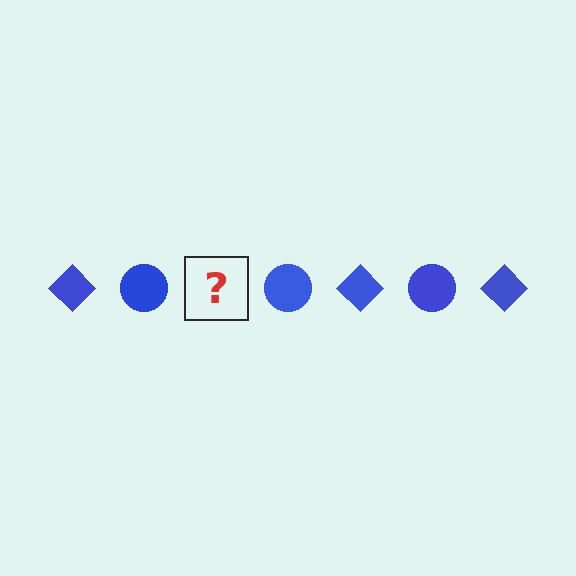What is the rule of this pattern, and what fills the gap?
The rule is that the pattern cycles through diamond, circle shapes in blue. The gap should be filled with a blue diamond.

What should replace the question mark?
The question mark should be replaced with a blue diamond.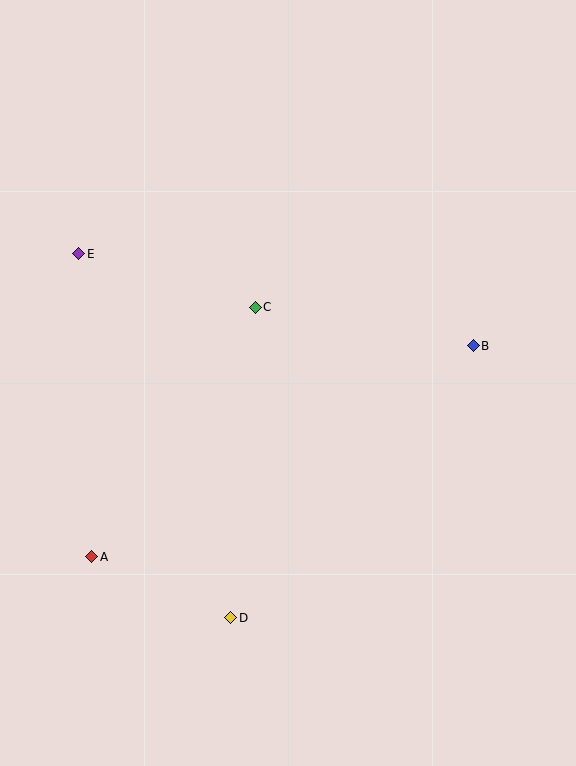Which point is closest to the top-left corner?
Point E is closest to the top-left corner.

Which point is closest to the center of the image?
Point C at (255, 307) is closest to the center.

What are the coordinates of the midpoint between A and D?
The midpoint between A and D is at (161, 587).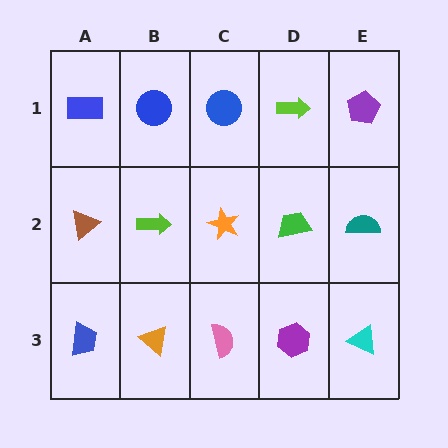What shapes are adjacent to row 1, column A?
A brown triangle (row 2, column A), a blue circle (row 1, column B).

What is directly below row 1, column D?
A green trapezoid.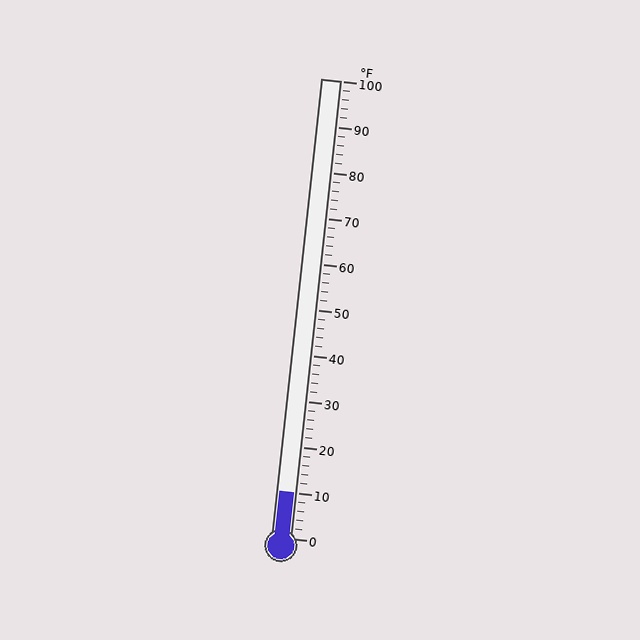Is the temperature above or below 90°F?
The temperature is below 90°F.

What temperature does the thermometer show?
The thermometer shows approximately 10°F.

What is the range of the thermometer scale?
The thermometer scale ranges from 0°F to 100°F.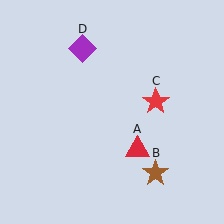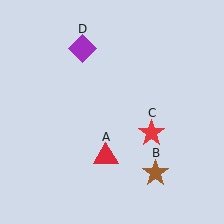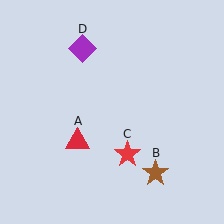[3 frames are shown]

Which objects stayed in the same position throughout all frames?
Brown star (object B) and purple diamond (object D) remained stationary.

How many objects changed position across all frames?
2 objects changed position: red triangle (object A), red star (object C).